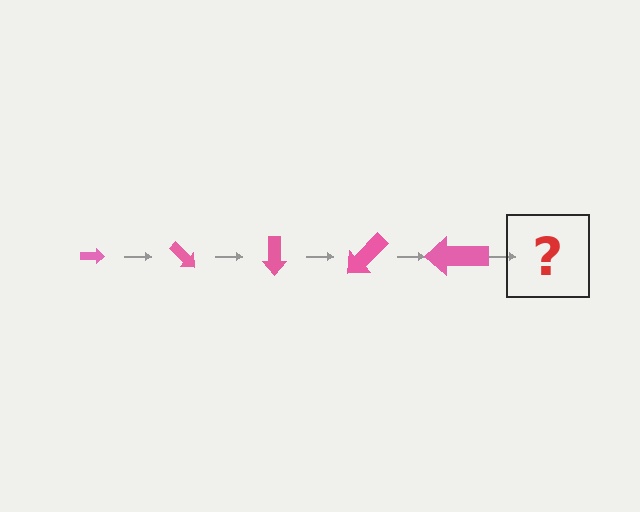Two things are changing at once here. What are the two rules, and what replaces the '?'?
The two rules are that the arrow grows larger each step and it rotates 45 degrees each step. The '?' should be an arrow, larger than the previous one and rotated 225 degrees from the start.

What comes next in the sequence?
The next element should be an arrow, larger than the previous one and rotated 225 degrees from the start.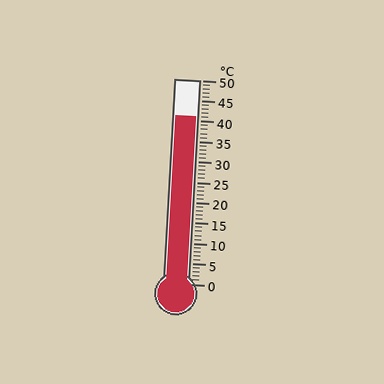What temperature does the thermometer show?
The thermometer shows approximately 41°C.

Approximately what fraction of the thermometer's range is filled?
The thermometer is filled to approximately 80% of its range.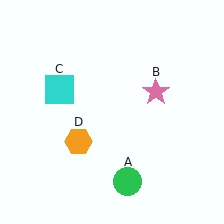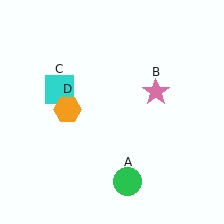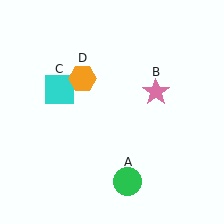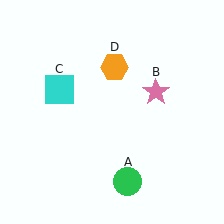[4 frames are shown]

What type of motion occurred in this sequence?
The orange hexagon (object D) rotated clockwise around the center of the scene.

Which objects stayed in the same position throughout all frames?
Green circle (object A) and pink star (object B) and cyan square (object C) remained stationary.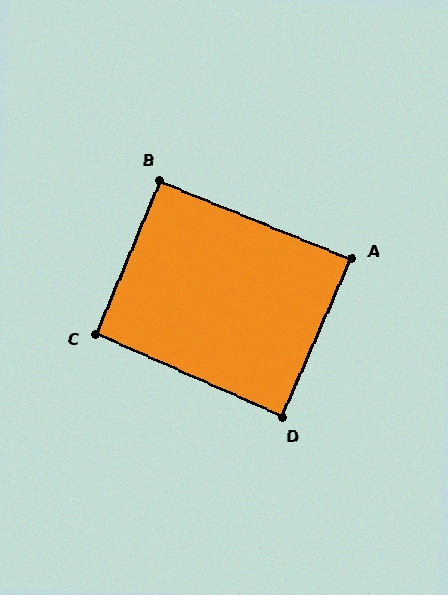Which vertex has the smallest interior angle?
A, at approximately 89 degrees.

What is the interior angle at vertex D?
Approximately 90 degrees (approximately right).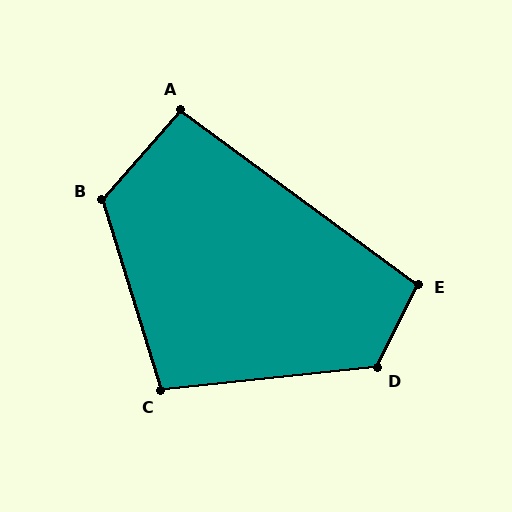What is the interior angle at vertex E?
Approximately 100 degrees (obtuse).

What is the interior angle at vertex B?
Approximately 121 degrees (obtuse).